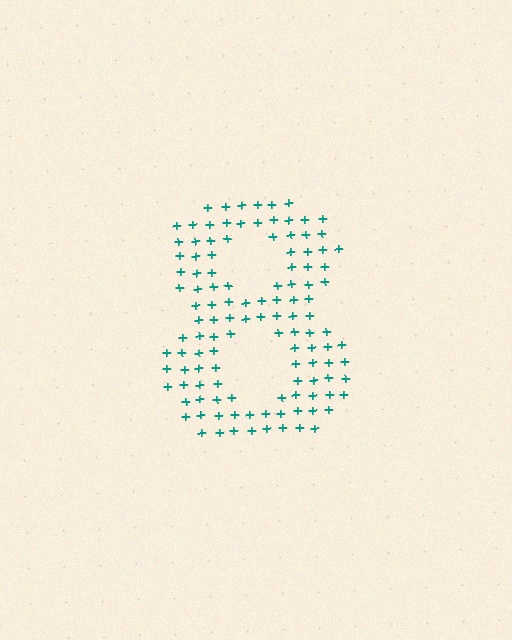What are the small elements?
The small elements are plus signs.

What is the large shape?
The large shape is the digit 8.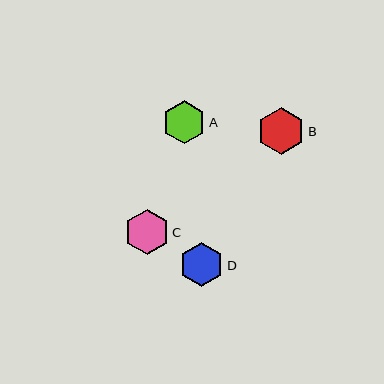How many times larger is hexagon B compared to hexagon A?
Hexagon B is approximately 1.1 times the size of hexagon A.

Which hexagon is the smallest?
Hexagon A is the smallest with a size of approximately 43 pixels.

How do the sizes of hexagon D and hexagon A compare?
Hexagon D and hexagon A are approximately the same size.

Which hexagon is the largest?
Hexagon B is the largest with a size of approximately 48 pixels.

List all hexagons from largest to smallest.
From largest to smallest: B, C, D, A.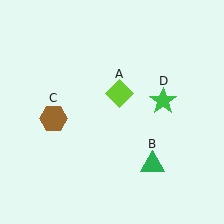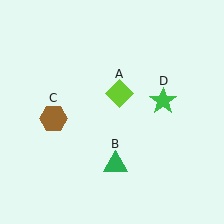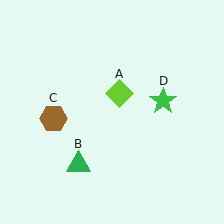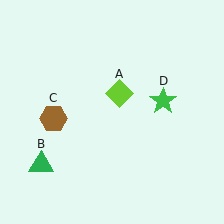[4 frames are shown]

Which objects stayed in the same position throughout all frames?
Lime diamond (object A) and brown hexagon (object C) and green star (object D) remained stationary.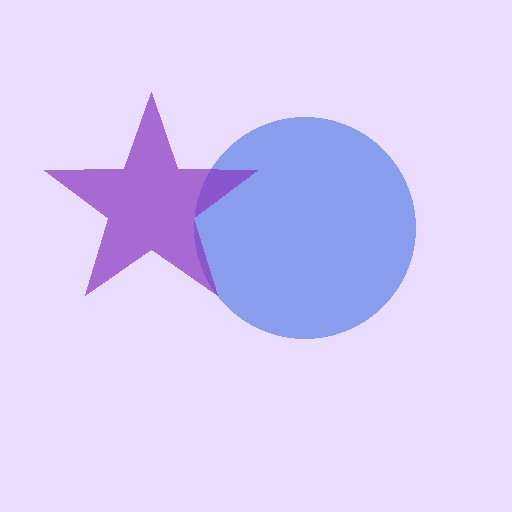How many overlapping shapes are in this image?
There are 2 overlapping shapes in the image.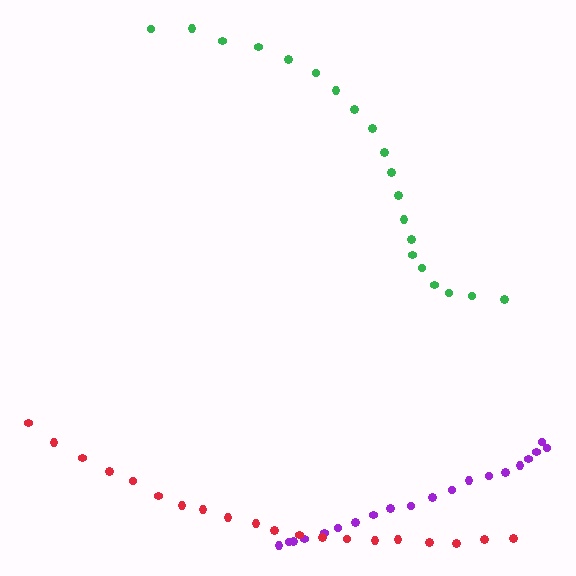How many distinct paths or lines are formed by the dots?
There are 3 distinct paths.